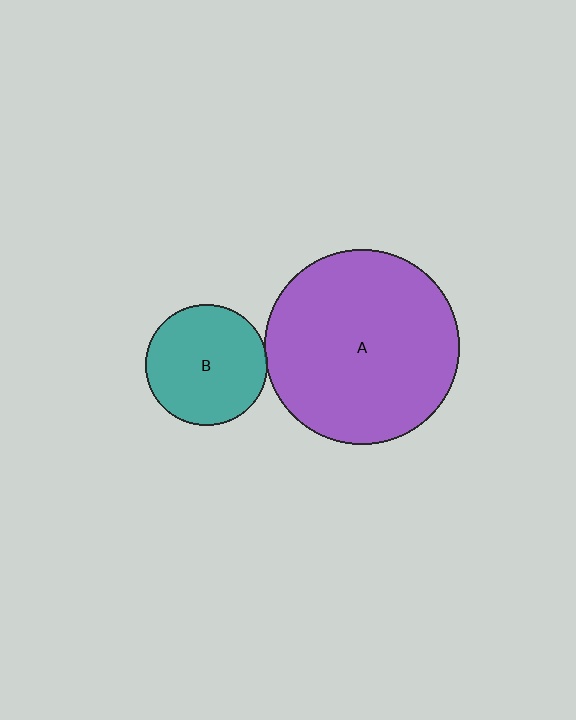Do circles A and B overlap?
Yes.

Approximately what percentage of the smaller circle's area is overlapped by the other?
Approximately 5%.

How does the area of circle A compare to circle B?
Approximately 2.6 times.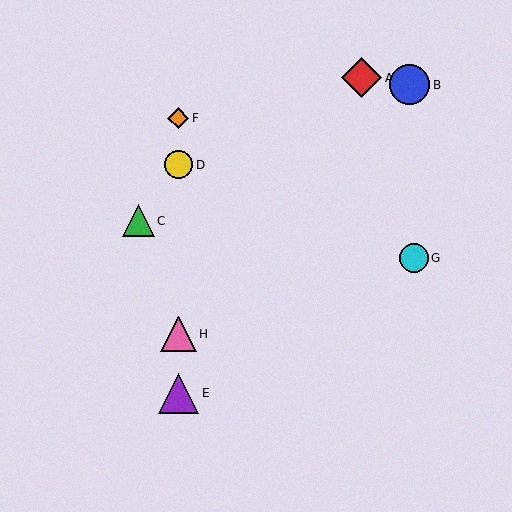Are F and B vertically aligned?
No, F is at x≈178 and B is at x≈410.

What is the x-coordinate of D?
Object D is at x≈178.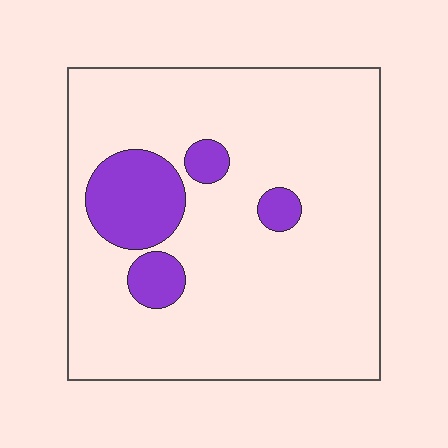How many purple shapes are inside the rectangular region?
4.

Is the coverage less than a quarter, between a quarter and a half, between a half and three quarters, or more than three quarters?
Less than a quarter.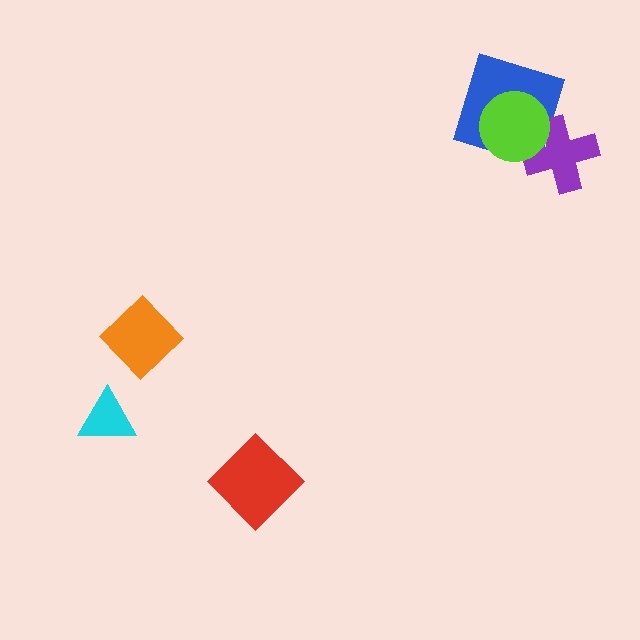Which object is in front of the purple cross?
The lime circle is in front of the purple cross.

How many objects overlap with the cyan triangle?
0 objects overlap with the cyan triangle.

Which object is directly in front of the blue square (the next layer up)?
The purple cross is directly in front of the blue square.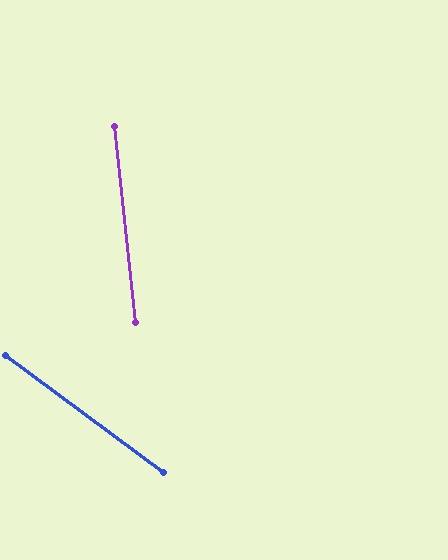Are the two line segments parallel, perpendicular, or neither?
Neither parallel nor perpendicular — they differ by about 47°.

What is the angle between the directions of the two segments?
Approximately 47 degrees.